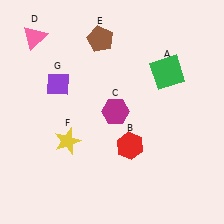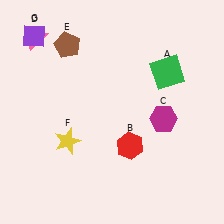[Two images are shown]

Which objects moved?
The objects that moved are: the magenta hexagon (C), the brown pentagon (E), the purple diamond (G).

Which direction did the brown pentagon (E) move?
The brown pentagon (E) moved left.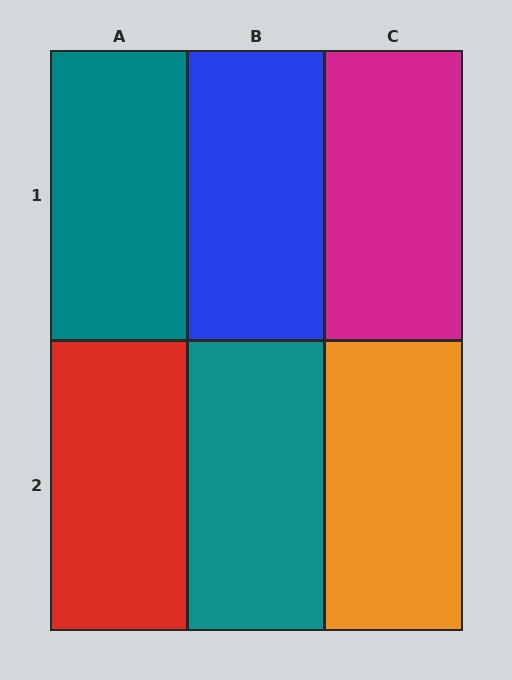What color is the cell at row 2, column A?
Red.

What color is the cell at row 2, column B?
Teal.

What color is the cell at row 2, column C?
Orange.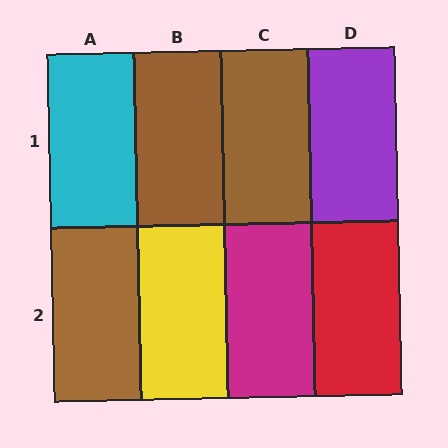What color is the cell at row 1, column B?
Brown.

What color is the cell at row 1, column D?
Purple.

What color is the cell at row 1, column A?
Cyan.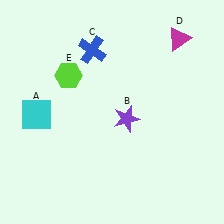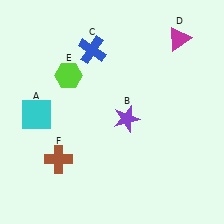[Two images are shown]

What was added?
A brown cross (F) was added in Image 2.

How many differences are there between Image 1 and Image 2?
There is 1 difference between the two images.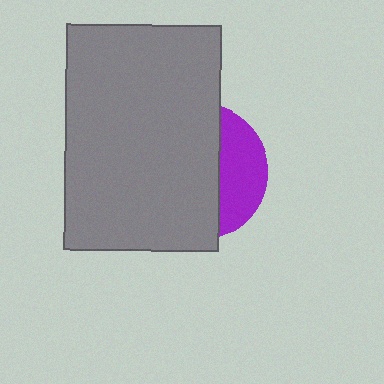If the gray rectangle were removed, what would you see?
You would see the complete purple circle.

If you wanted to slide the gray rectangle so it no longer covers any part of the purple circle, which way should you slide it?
Slide it left — that is the most direct way to separate the two shapes.